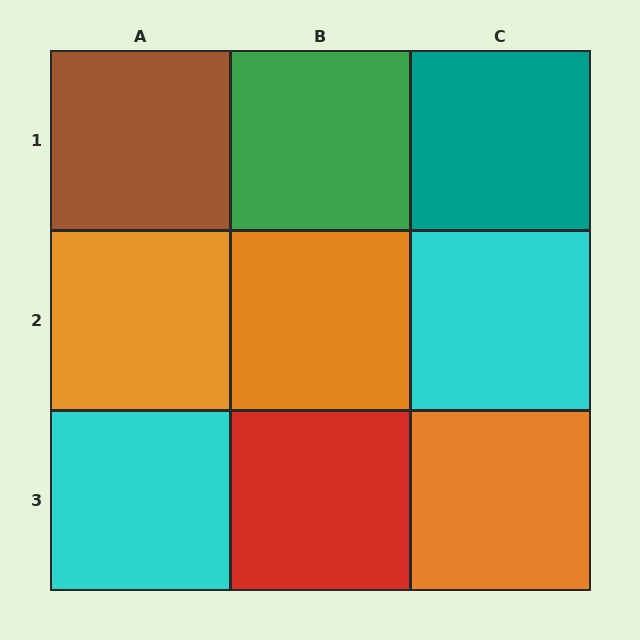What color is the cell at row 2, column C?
Cyan.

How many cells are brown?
1 cell is brown.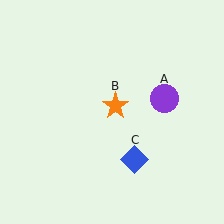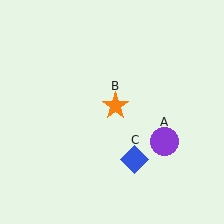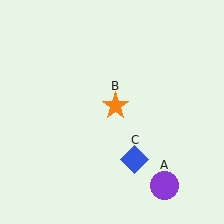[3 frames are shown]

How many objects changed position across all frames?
1 object changed position: purple circle (object A).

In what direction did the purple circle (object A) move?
The purple circle (object A) moved down.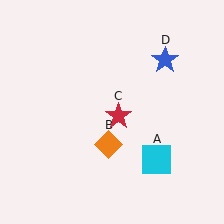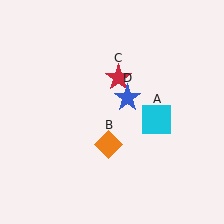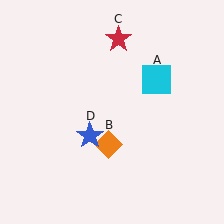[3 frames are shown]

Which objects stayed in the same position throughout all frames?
Orange diamond (object B) remained stationary.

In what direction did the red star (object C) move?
The red star (object C) moved up.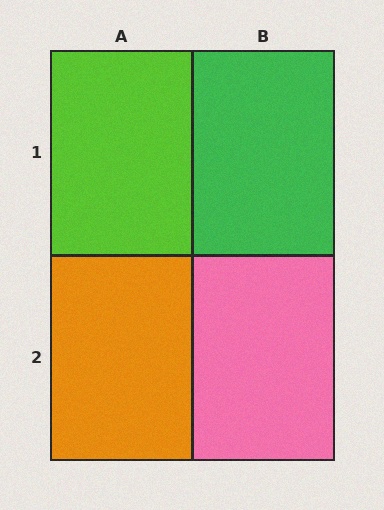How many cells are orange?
1 cell is orange.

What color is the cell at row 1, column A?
Lime.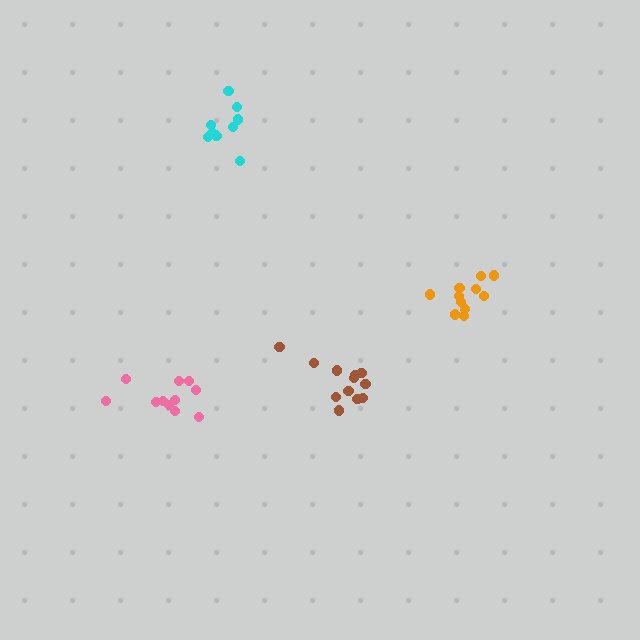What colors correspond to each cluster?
The clusters are colored: pink, cyan, orange, brown.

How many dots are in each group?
Group 1: 11 dots, Group 2: 10 dots, Group 3: 11 dots, Group 4: 12 dots (44 total).